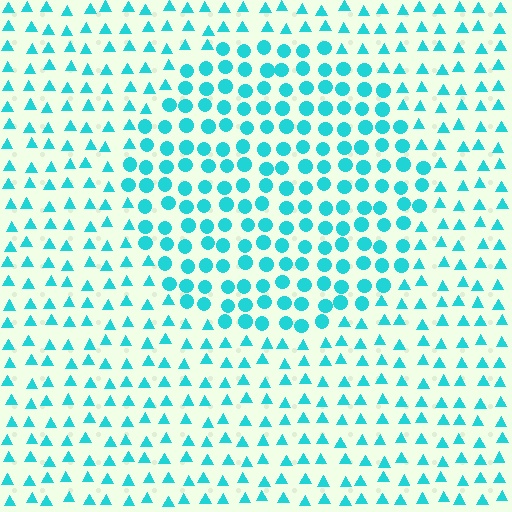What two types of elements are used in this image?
The image uses circles inside the circle region and triangles outside it.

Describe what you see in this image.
The image is filled with small cyan elements arranged in a uniform grid. A circle-shaped region contains circles, while the surrounding area contains triangles. The boundary is defined purely by the change in element shape.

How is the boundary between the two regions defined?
The boundary is defined by a change in element shape: circles inside vs. triangles outside. All elements share the same color and spacing.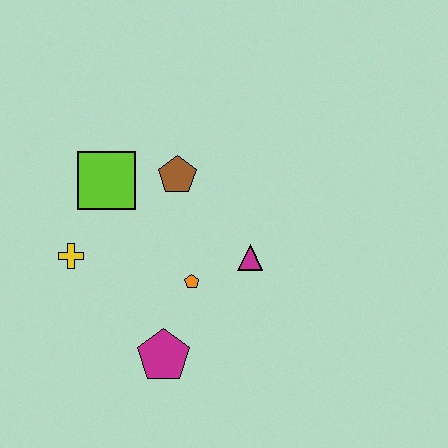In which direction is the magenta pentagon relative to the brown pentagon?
The magenta pentagon is below the brown pentagon.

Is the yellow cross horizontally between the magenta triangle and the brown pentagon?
No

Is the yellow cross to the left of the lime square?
Yes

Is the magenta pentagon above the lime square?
No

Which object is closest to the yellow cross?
The lime square is closest to the yellow cross.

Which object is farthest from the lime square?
The magenta pentagon is farthest from the lime square.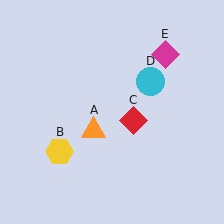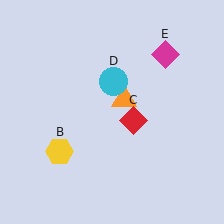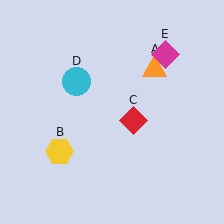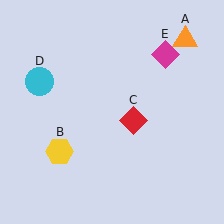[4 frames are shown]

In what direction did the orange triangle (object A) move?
The orange triangle (object A) moved up and to the right.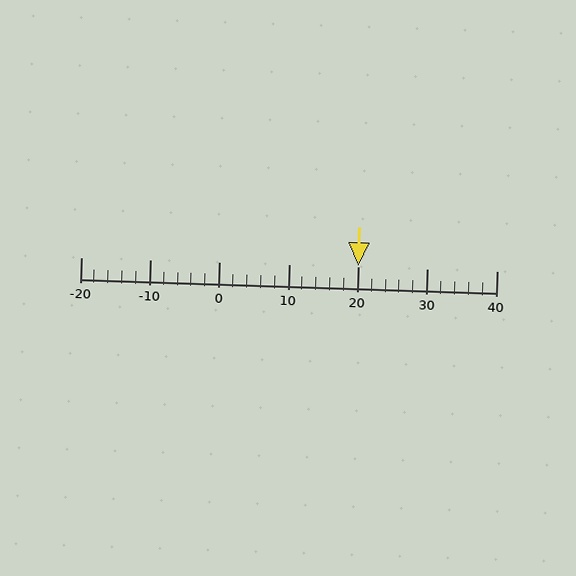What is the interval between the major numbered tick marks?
The major tick marks are spaced 10 units apart.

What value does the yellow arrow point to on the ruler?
The yellow arrow points to approximately 20.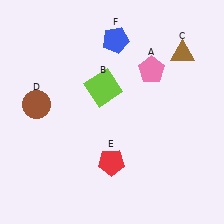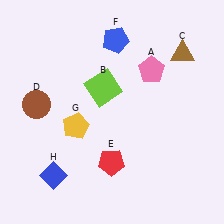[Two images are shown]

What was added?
A yellow pentagon (G), a blue diamond (H) were added in Image 2.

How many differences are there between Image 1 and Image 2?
There are 2 differences between the two images.